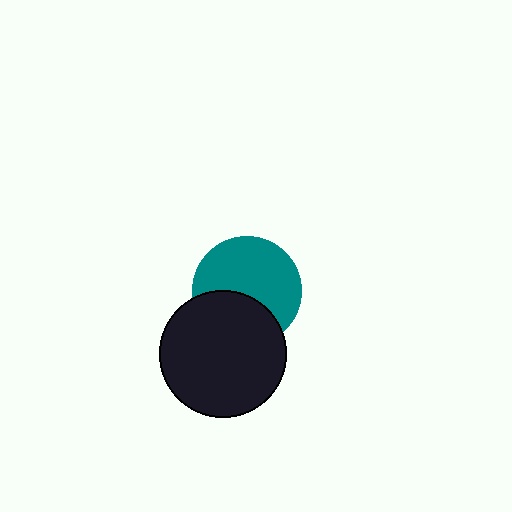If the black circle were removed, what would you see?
You would see the complete teal circle.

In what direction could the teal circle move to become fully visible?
The teal circle could move up. That would shift it out from behind the black circle entirely.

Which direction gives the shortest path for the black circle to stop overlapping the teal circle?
Moving down gives the shortest separation.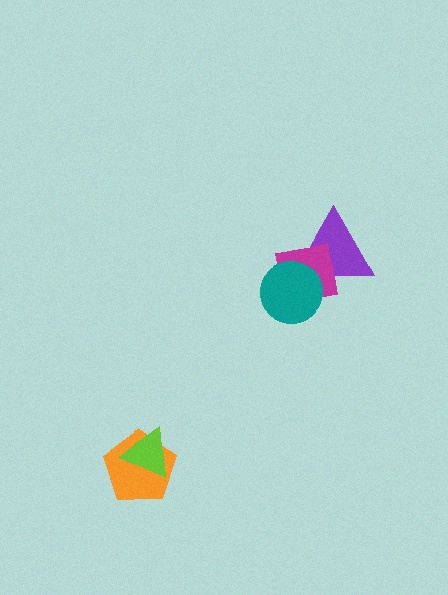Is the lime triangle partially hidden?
No, no other shape covers it.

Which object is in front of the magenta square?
The teal circle is in front of the magenta square.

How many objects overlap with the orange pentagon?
1 object overlaps with the orange pentagon.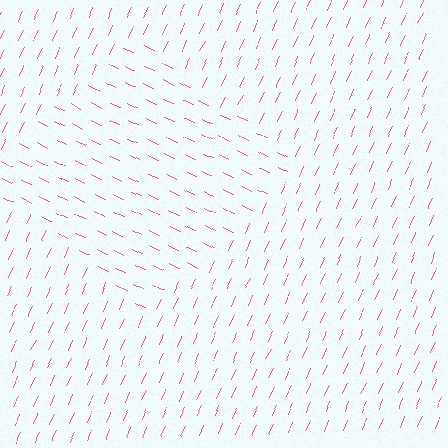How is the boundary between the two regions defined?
The boundary is defined purely by a change in line orientation (approximately 89 degrees difference). All lines are the same color and thickness.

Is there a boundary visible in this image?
Yes, there is a texture boundary formed by a change in line orientation.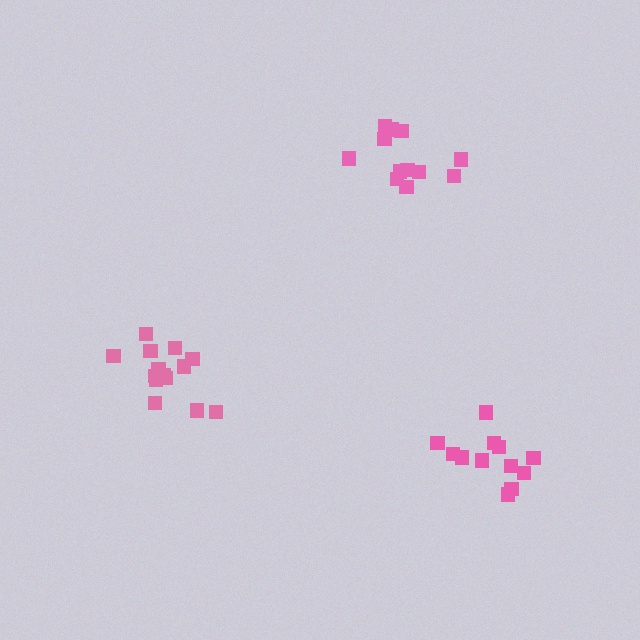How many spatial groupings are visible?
There are 3 spatial groupings.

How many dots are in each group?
Group 1: 12 dots, Group 2: 14 dots, Group 3: 12 dots (38 total).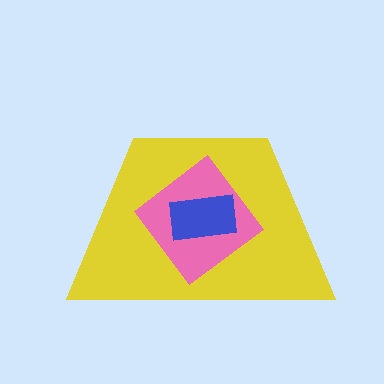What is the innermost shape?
The blue rectangle.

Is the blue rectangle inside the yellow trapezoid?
Yes.